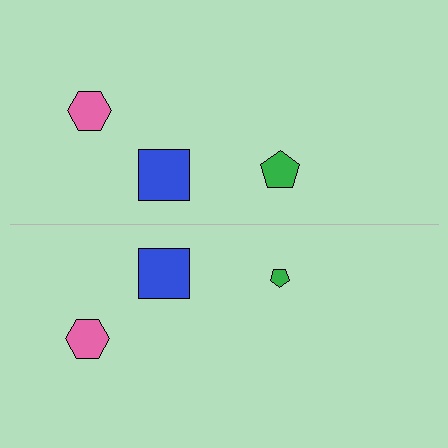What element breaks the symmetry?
The green pentagon on the bottom side has a different size than its mirror counterpart.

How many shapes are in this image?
There are 6 shapes in this image.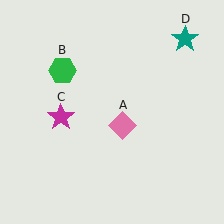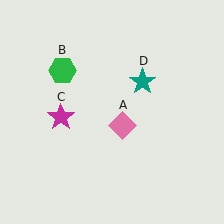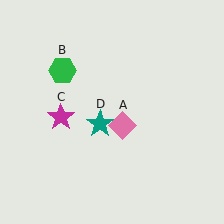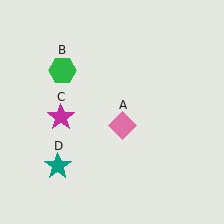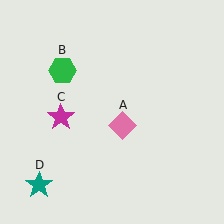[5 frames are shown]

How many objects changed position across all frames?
1 object changed position: teal star (object D).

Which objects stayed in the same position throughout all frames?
Pink diamond (object A) and green hexagon (object B) and magenta star (object C) remained stationary.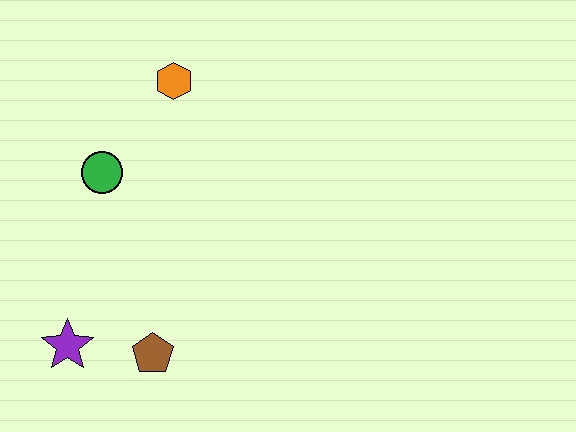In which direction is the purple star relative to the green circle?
The purple star is below the green circle.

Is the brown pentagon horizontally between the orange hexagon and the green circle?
Yes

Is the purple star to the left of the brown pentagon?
Yes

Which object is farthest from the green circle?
The brown pentagon is farthest from the green circle.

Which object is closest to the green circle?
The orange hexagon is closest to the green circle.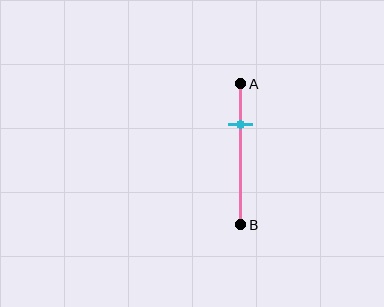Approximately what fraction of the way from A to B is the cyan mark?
The cyan mark is approximately 30% of the way from A to B.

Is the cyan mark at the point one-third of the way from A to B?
No, the mark is at about 30% from A, not at the 33% one-third point.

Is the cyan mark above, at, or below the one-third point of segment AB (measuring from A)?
The cyan mark is above the one-third point of segment AB.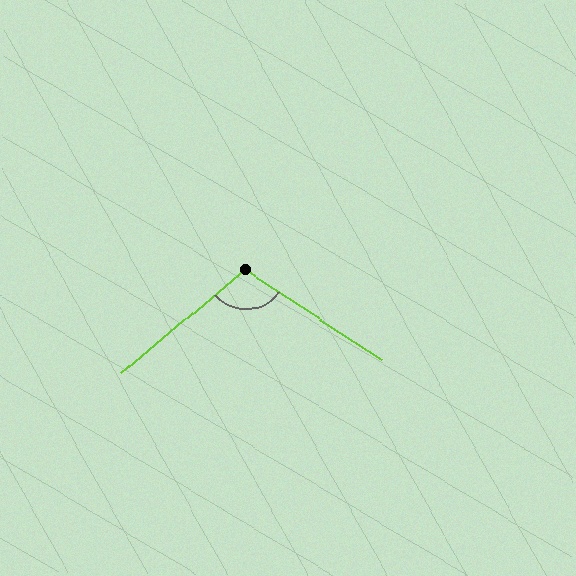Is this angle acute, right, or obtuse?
It is obtuse.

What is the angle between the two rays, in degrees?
Approximately 107 degrees.